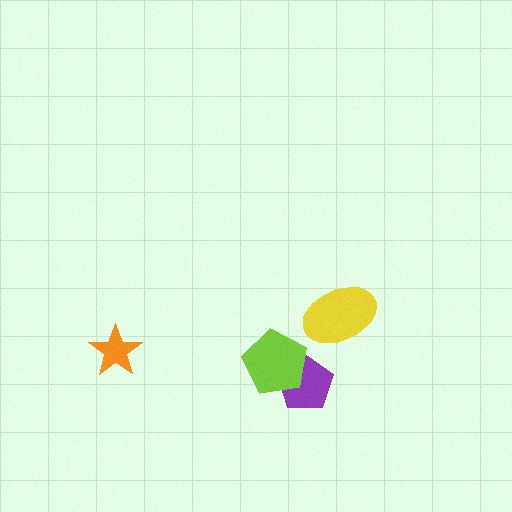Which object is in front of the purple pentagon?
The lime pentagon is in front of the purple pentagon.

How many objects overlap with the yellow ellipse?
0 objects overlap with the yellow ellipse.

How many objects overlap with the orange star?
0 objects overlap with the orange star.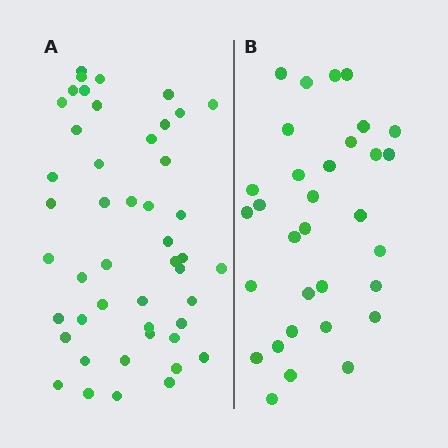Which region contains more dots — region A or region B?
Region A (the left region) has more dots.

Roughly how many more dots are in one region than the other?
Region A has approximately 15 more dots than region B.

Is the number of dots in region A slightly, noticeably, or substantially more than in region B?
Region A has substantially more. The ratio is roughly 1.5 to 1.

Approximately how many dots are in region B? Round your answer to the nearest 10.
About 30 dots. (The exact count is 32, which rounds to 30.)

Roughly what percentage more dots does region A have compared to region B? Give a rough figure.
About 45% more.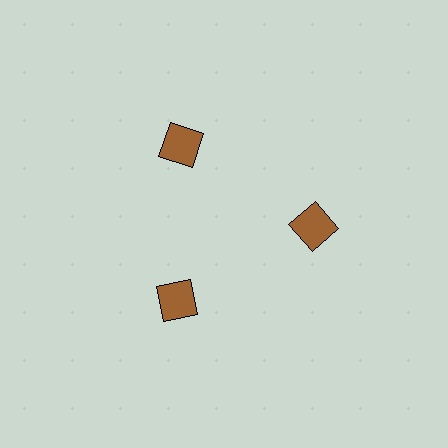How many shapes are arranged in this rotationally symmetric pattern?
There are 3 shapes, arranged in 3 groups of 1.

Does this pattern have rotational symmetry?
Yes, this pattern has 3-fold rotational symmetry. It looks the same after rotating 120 degrees around the center.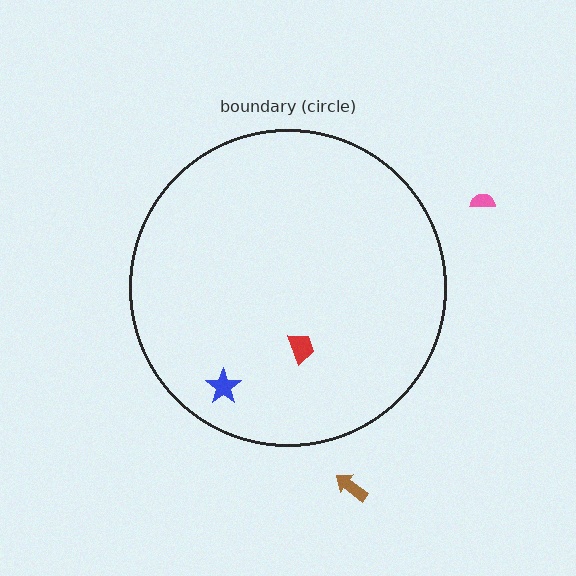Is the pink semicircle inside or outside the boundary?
Outside.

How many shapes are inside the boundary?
2 inside, 2 outside.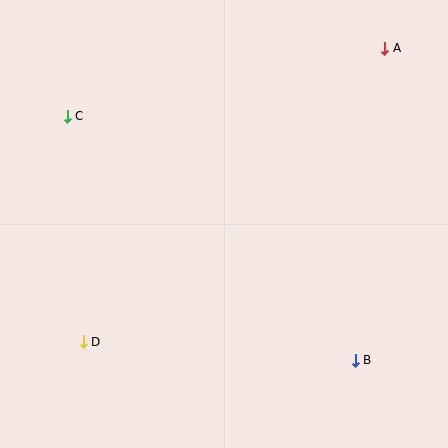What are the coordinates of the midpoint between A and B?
The midpoint between A and B is at (370, 204).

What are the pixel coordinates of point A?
Point A is at (385, 48).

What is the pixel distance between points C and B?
The distance between C and B is 378 pixels.